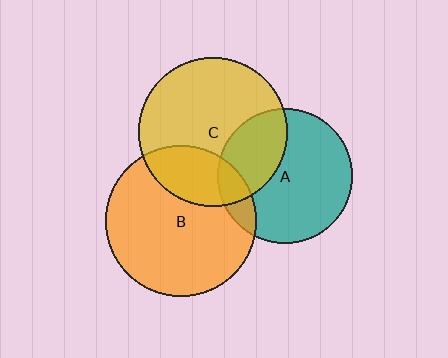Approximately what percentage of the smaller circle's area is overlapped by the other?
Approximately 10%.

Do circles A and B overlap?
Yes.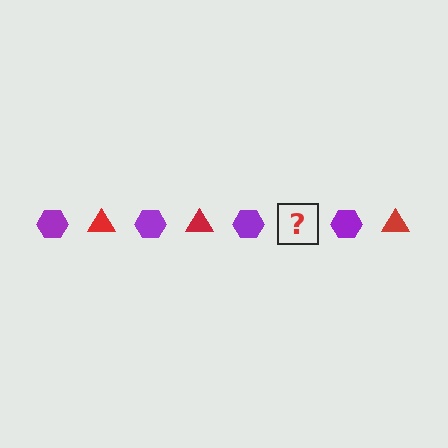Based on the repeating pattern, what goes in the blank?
The blank should be a red triangle.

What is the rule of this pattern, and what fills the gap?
The rule is that the pattern alternates between purple hexagon and red triangle. The gap should be filled with a red triangle.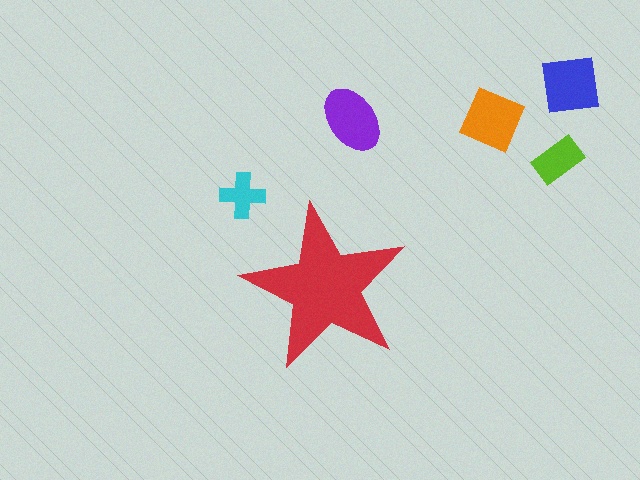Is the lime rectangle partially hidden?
No, the lime rectangle is fully visible.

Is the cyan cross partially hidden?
No, the cyan cross is fully visible.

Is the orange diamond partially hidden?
No, the orange diamond is fully visible.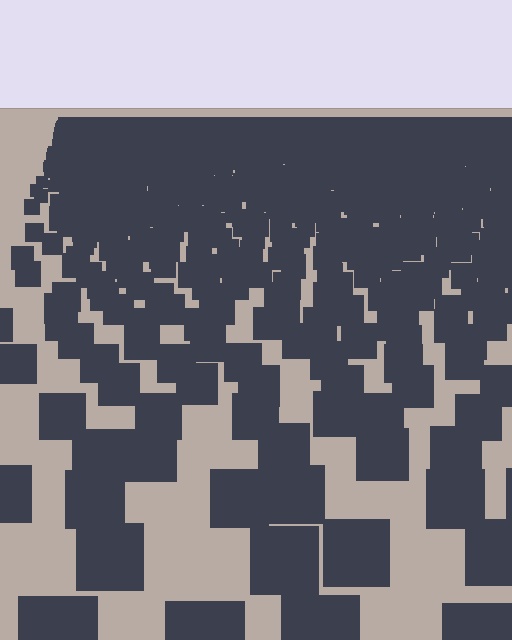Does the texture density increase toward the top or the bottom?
Density increases toward the top.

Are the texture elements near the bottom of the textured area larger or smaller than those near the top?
Larger. Near the bottom, elements are closer to the viewer and appear at a bigger on-screen size.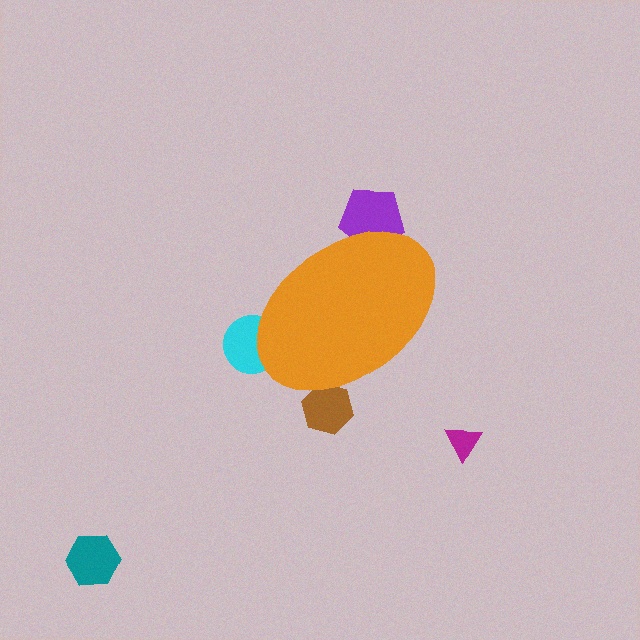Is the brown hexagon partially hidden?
Yes, the brown hexagon is partially hidden behind the orange ellipse.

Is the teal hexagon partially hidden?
No, the teal hexagon is fully visible.